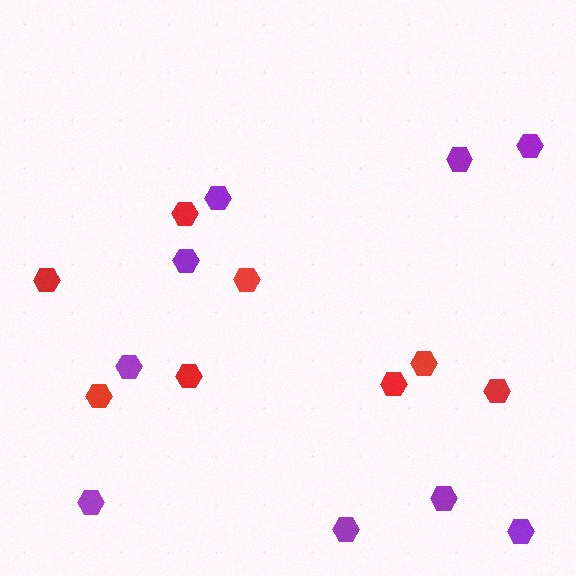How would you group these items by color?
There are 2 groups: one group of red hexagons (8) and one group of purple hexagons (9).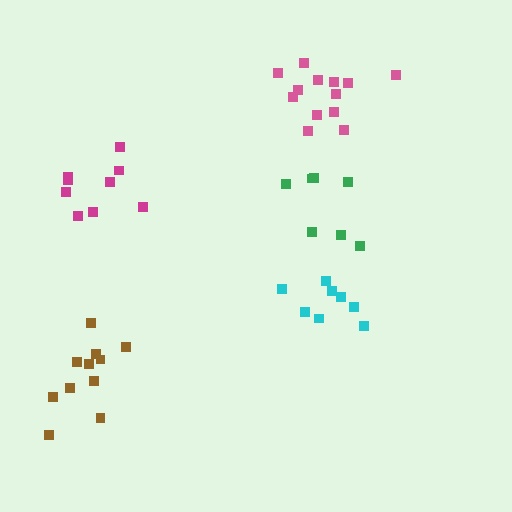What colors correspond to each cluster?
The clusters are colored: green, pink, brown, magenta, cyan.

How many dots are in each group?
Group 1: 7 dots, Group 2: 13 dots, Group 3: 11 dots, Group 4: 9 dots, Group 5: 8 dots (48 total).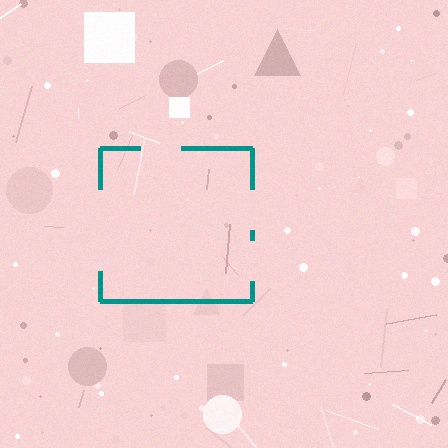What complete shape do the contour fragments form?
The contour fragments form a square.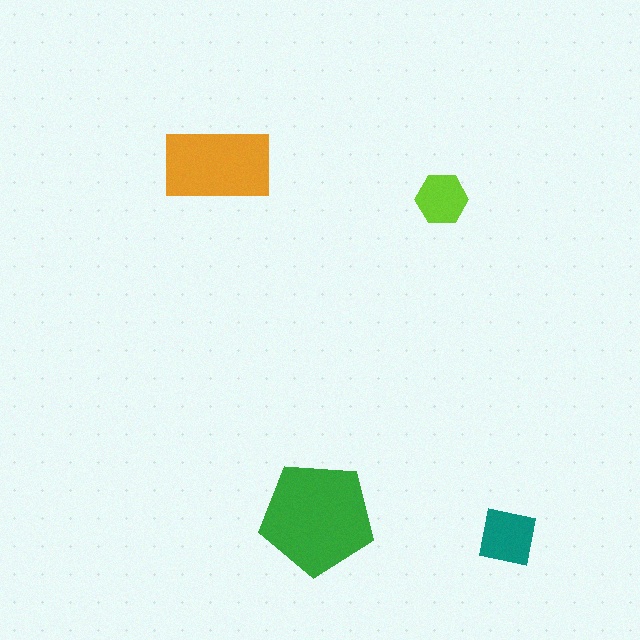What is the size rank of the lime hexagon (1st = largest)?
4th.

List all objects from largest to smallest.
The green pentagon, the orange rectangle, the teal square, the lime hexagon.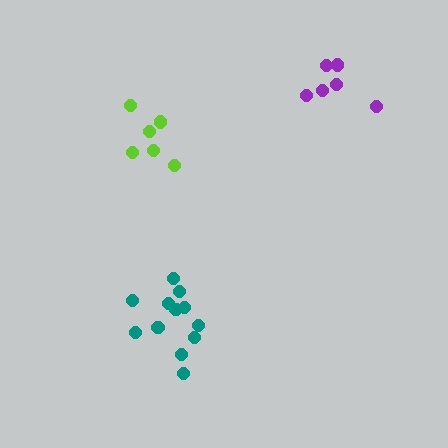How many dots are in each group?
Group 1: 6 dots, Group 2: 6 dots, Group 3: 12 dots (24 total).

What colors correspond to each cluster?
The clusters are colored: lime, purple, teal.